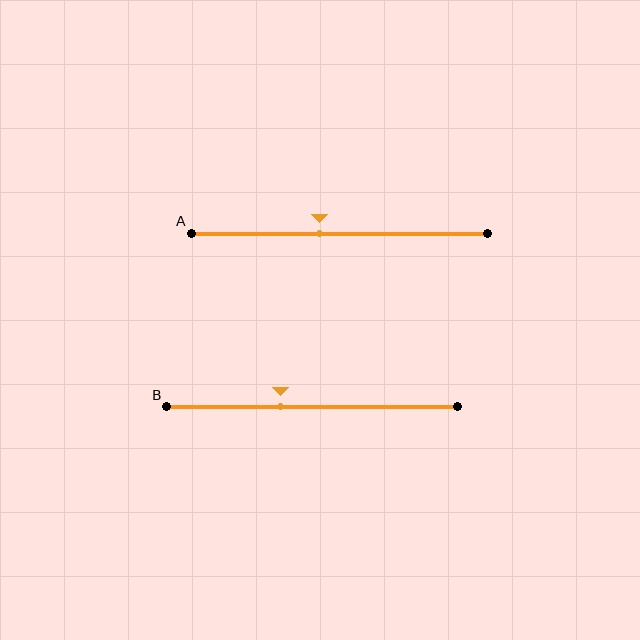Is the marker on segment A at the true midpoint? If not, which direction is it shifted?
No, the marker on segment A is shifted to the left by about 7% of the segment length.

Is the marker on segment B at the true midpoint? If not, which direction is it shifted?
No, the marker on segment B is shifted to the left by about 11% of the segment length.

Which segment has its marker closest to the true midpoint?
Segment A has its marker closest to the true midpoint.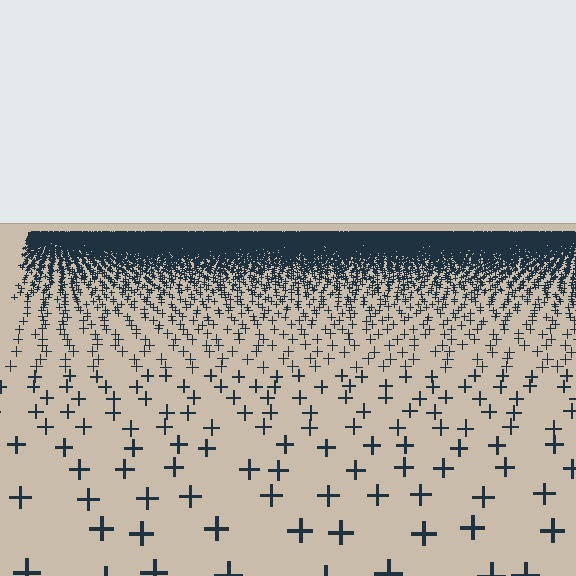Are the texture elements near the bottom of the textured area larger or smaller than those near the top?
Larger. Near the bottom, elements are closer to the viewer and appear at a bigger on-screen size.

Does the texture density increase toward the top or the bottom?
Density increases toward the top.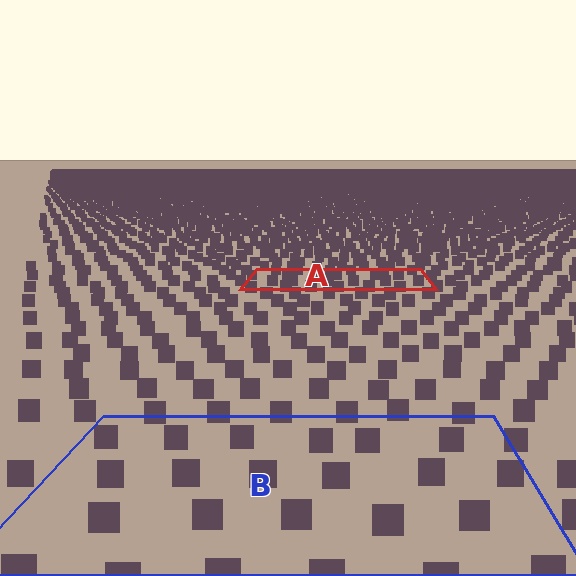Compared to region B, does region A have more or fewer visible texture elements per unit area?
Region A has more texture elements per unit area — they are packed more densely because it is farther away.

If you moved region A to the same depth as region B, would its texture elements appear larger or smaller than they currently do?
They would appear larger. At a closer depth, the same texture elements are projected at a bigger on-screen size.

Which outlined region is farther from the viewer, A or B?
Region A is farther from the viewer — the texture elements inside it appear smaller and more densely packed.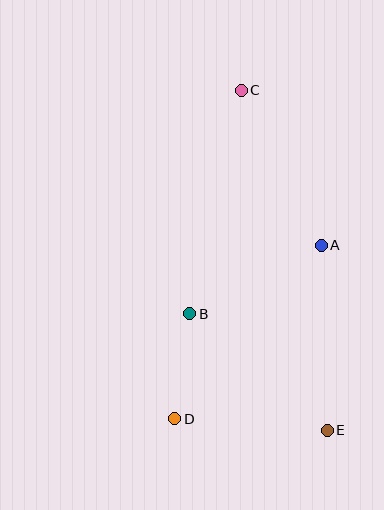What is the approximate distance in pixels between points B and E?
The distance between B and E is approximately 180 pixels.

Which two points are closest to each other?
Points B and D are closest to each other.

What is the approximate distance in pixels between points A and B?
The distance between A and B is approximately 148 pixels.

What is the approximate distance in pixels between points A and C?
The distance between A and C is approximately 175 pixels.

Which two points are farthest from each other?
Points C and E are farthest from each other.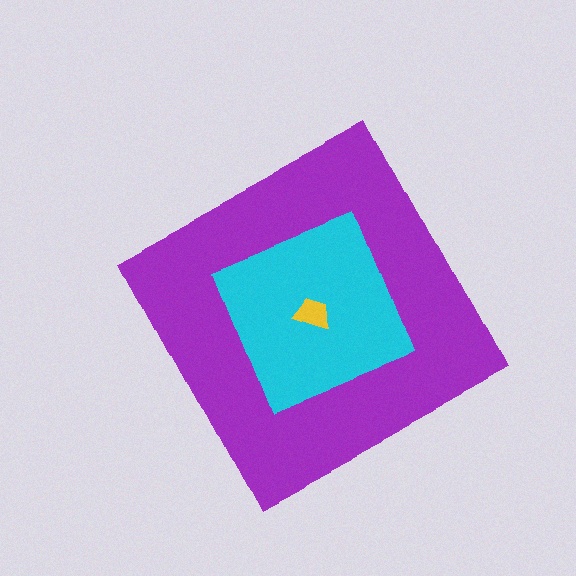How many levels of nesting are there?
3.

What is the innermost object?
The yellow trapezoid.